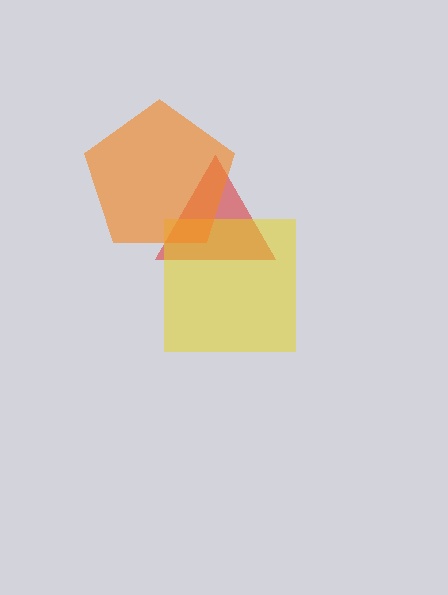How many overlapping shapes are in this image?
There are 3 overlapping shapes in the image.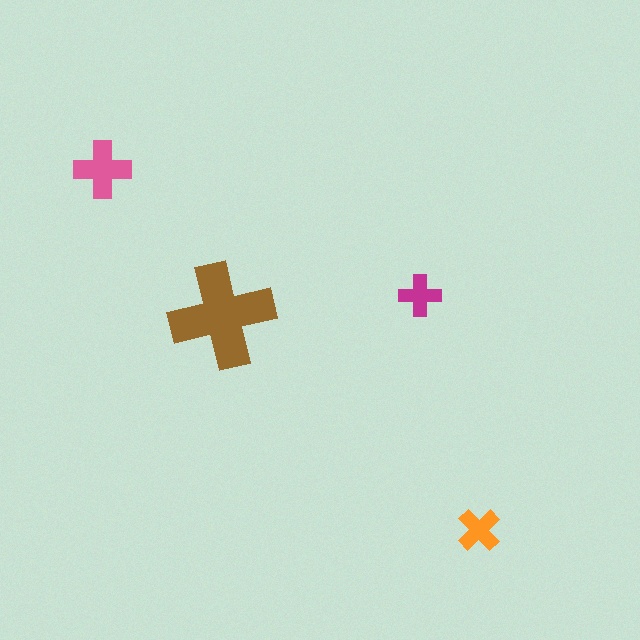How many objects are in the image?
There are 4 objects in the image.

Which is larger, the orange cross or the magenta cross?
The orange one.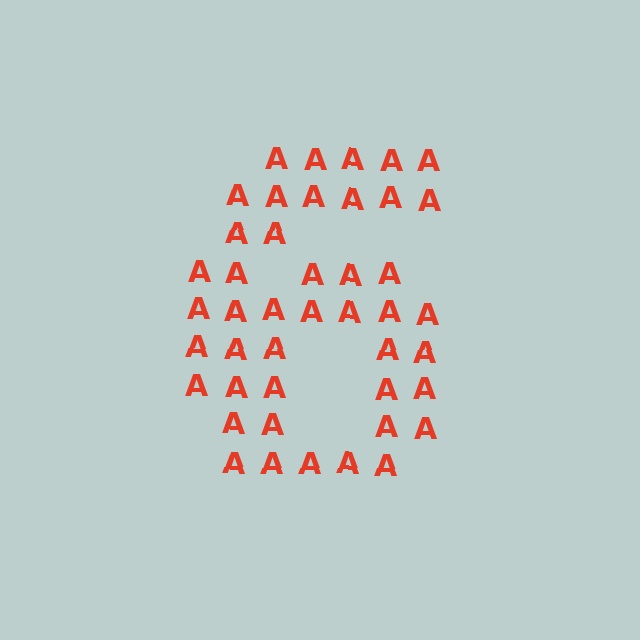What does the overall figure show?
The overall figure shows the digit 6.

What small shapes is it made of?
It is made of small letter A's.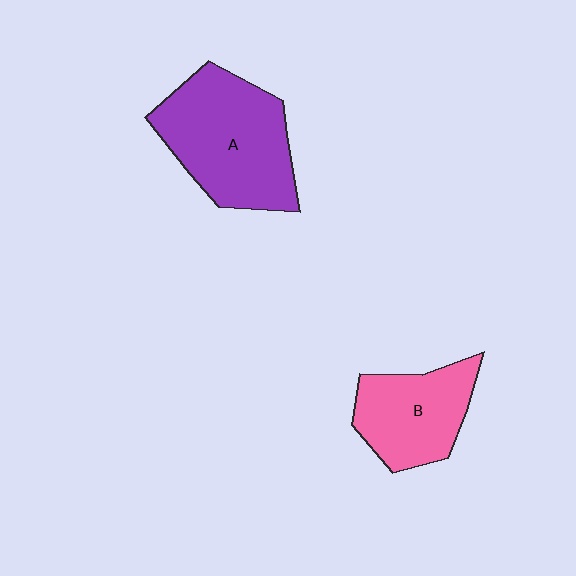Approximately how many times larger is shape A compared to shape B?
Approximately 1.5 times.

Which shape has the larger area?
Shape A (purple).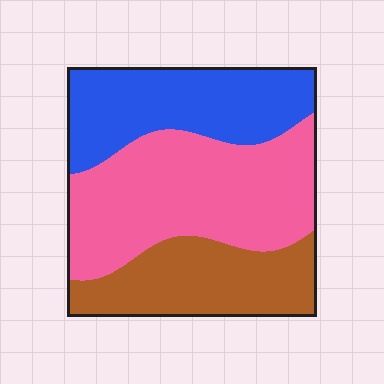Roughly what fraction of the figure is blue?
Blue covers 30% of the figure.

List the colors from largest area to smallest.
From largest to smallest: pink, blue, brown.